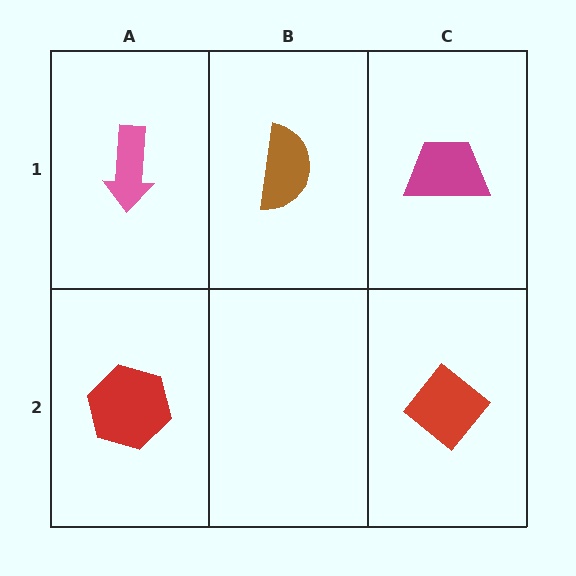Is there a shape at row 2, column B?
No, that cell is empty.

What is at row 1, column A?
A pink arrow.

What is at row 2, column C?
A red diamond.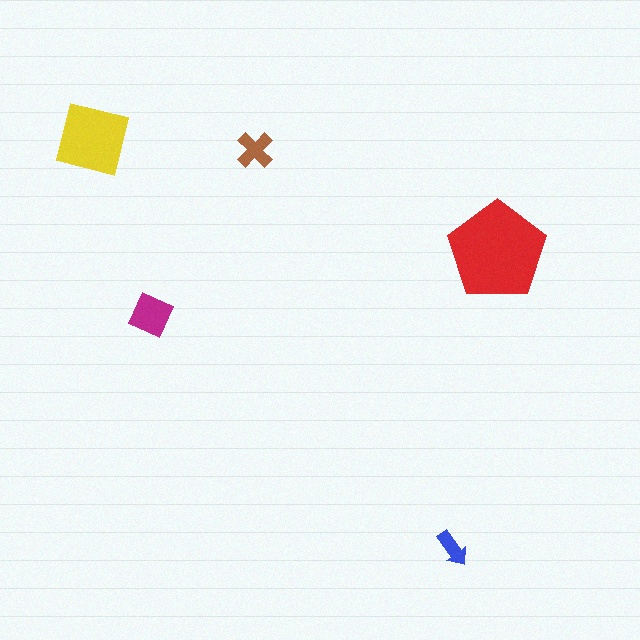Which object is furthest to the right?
The red pentagon is rightmost.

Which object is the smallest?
The blue arrow.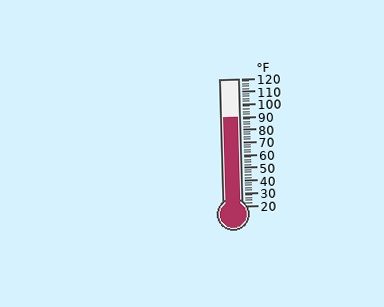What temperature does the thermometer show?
The thermometer shows approximately 90°F.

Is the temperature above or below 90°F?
The temperature is at 90°F.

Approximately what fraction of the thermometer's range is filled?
The thermometer is filled to approximately 70% of its range.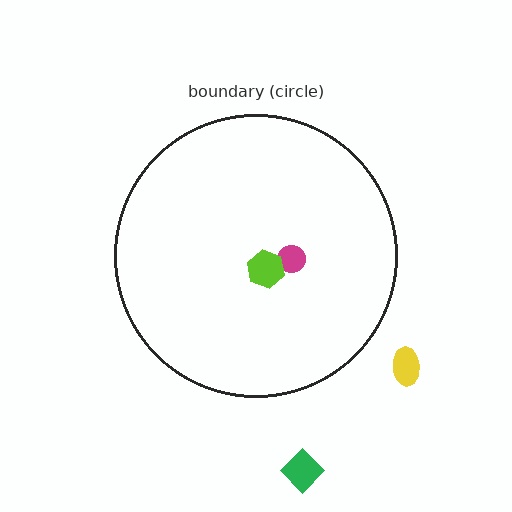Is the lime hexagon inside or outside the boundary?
Inside.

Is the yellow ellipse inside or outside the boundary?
Outside.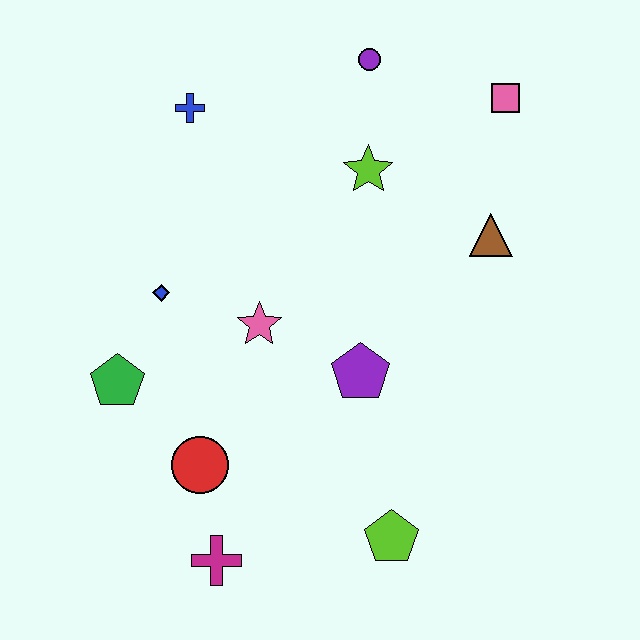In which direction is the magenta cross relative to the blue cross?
The magenta cross is below the blue cross.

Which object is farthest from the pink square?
The magenta cross is farthest from the pink square.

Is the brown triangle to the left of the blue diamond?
No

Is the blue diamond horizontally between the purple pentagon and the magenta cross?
No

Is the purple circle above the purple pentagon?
Yes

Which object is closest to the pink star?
The blue diamond is closest to the pink star.